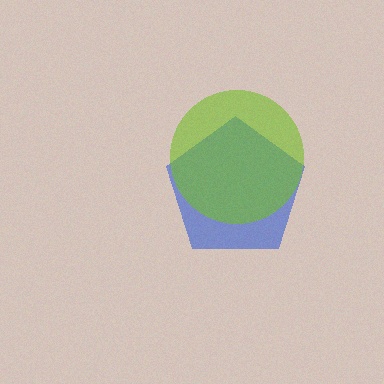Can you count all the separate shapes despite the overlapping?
Yes, there are 2 separate shapes.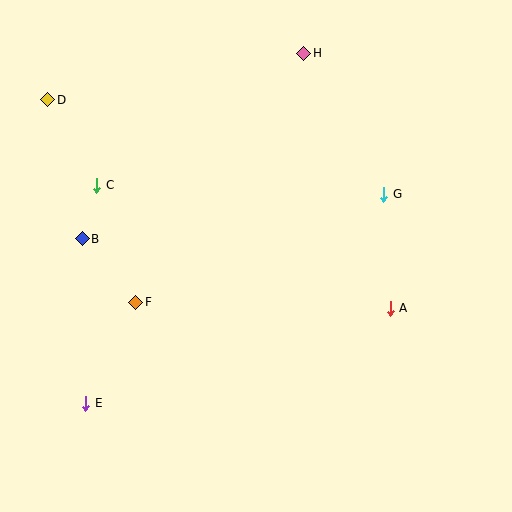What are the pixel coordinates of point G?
Point G is at (384, 194).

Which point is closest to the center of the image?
Point F at (136, 302) is closest to the center.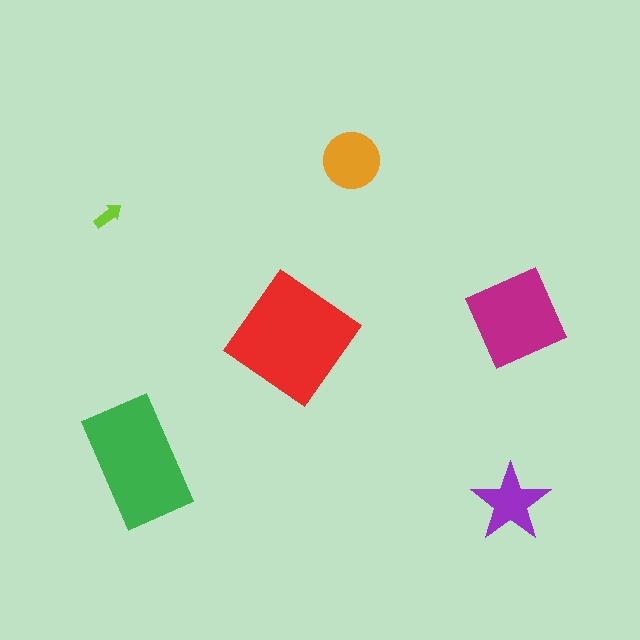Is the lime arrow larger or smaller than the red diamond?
Smaller.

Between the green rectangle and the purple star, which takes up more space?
The green rectangle.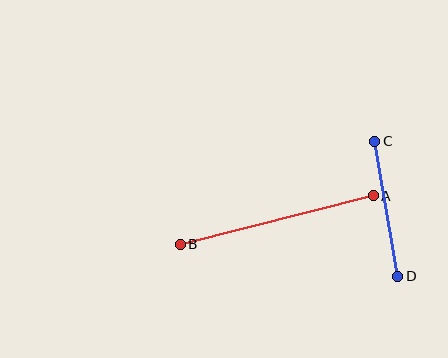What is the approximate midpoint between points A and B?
The midpoint is at approximately (277, 220) pixels.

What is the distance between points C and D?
The distance is approximately 137 pixels.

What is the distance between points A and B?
The distance is approximately 199 pixels.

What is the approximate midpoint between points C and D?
The midpoint is at approximately (386, 209) pixels.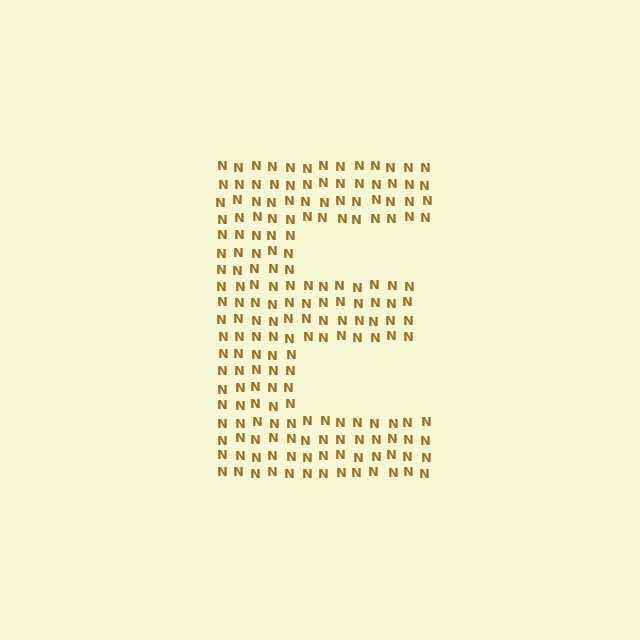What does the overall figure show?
The overall figure shows the letter E.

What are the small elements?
The small elements are letter N's.